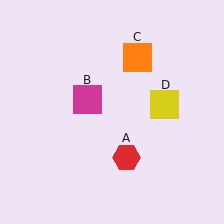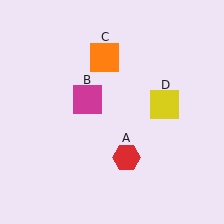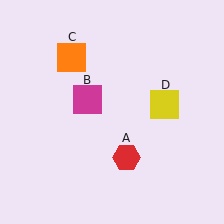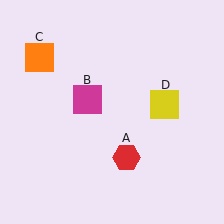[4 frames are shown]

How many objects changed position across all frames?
1 object changed position: orange square (object C).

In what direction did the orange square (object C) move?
The orange square (object C) moved left.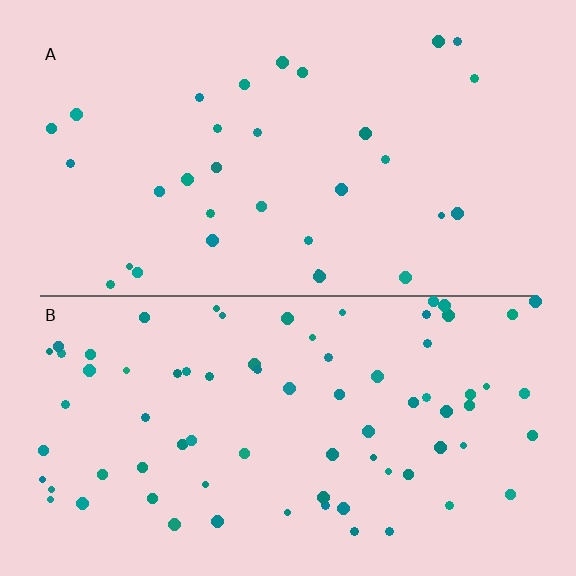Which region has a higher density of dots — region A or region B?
B (the bottom).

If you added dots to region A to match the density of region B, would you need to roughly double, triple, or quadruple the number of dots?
Approximately double.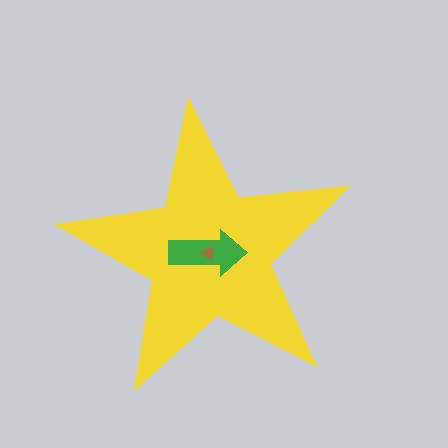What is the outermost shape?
The yellow star.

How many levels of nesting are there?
3.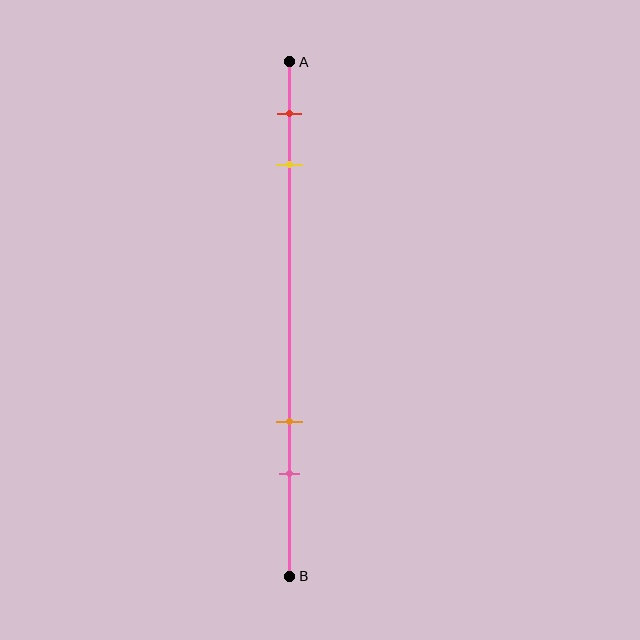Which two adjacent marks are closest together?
The red and yellow marks are the closest adjacent pair.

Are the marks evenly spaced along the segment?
No, the marks are not evenly spaced.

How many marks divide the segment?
There are 4 marks dividing the segment.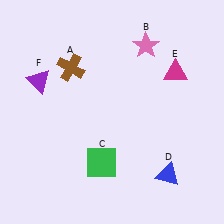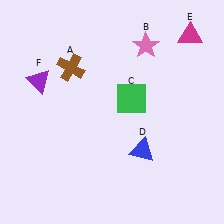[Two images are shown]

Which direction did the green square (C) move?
The green square (C) moved up.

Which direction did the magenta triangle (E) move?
The magenta triangle (E) moved up.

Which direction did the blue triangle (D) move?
The blue triangle (D) moved left.